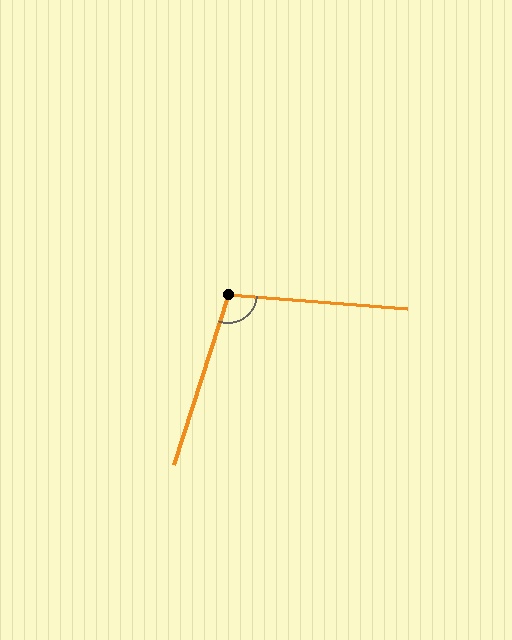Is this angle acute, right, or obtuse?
It is obtuse.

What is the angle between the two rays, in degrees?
Approximately 103 degrees.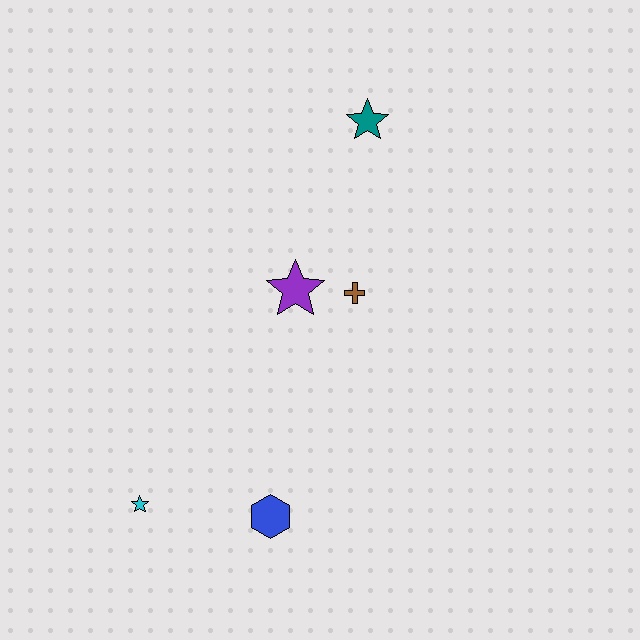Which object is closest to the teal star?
The brown cross is closest to the teal star.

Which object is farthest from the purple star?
The cyan star is farthest from the purple star.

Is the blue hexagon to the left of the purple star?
Yes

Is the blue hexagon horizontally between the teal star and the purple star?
No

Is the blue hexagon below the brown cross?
Yes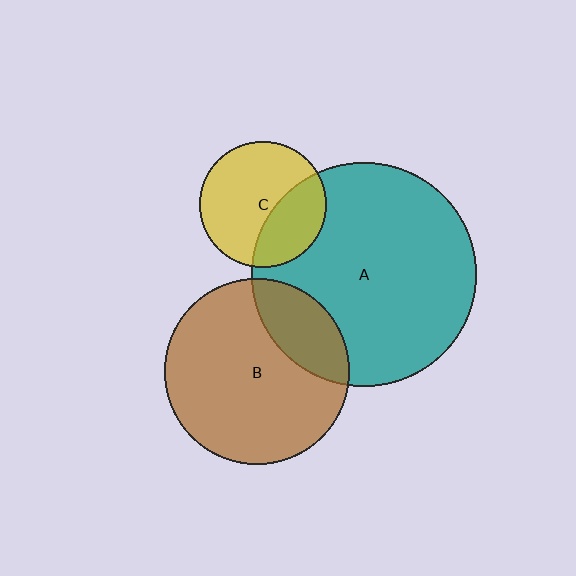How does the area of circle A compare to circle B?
Approximately 1.5 times.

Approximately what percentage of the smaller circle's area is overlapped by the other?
Approximately 35%.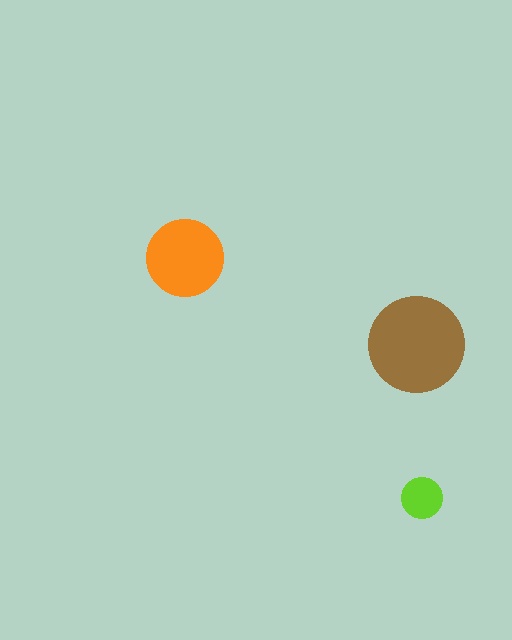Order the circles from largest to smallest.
the brown one, the orange one, the lime one.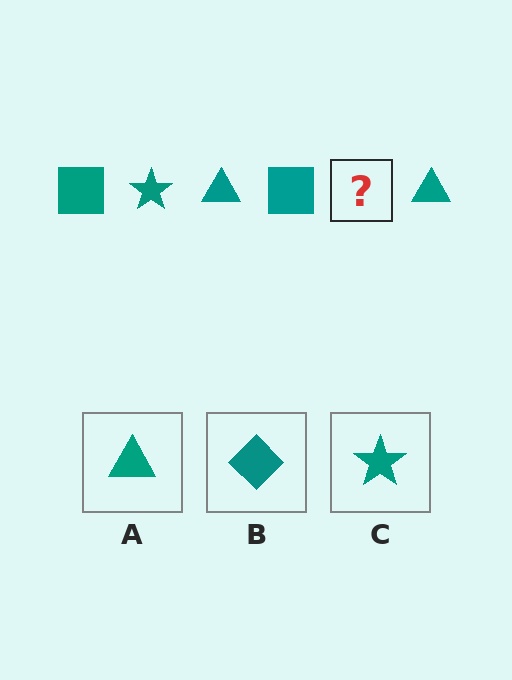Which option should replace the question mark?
Option C.